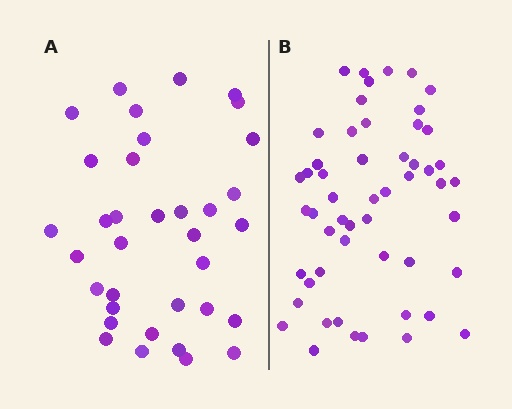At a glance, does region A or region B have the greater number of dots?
Region B (the right region) has more dots.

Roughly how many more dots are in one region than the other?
Region B has approximately 20 more dots than region A.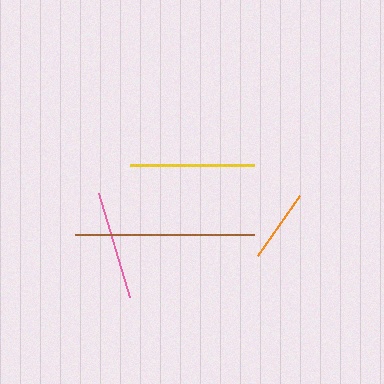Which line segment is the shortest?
The orange line is the shortest at approximately 74 pixels.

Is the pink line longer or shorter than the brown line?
The brown line is longer than the pink line.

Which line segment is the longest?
The brown line is the longest at approximately 178 pixels.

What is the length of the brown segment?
The brown segment is approximately 178 pixels long.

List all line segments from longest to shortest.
From longest to shortest: brown, yellow, pink, orange.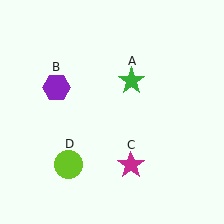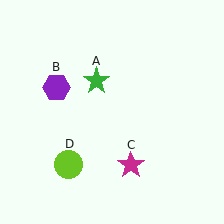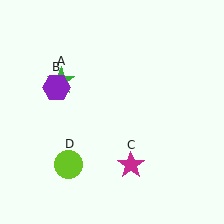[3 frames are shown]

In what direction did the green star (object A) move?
The green star (object A) moved left.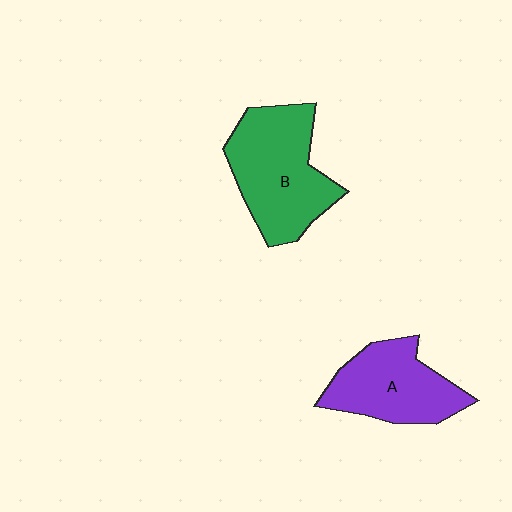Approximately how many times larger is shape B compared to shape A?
Approximately 1.3 times.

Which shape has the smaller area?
Shape A (purple).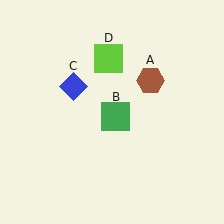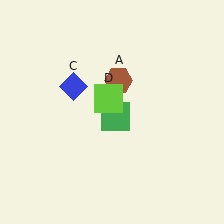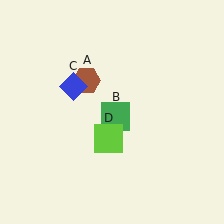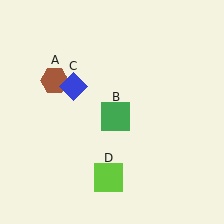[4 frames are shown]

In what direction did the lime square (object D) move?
The lime square (object D) moved down.